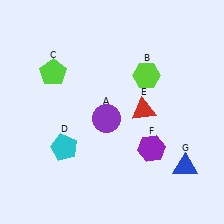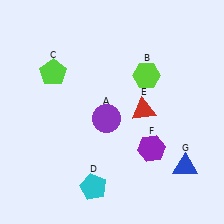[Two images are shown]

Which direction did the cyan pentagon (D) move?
The cyan pentagon (D) moved down.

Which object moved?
The cyan pentagon (D) moved down.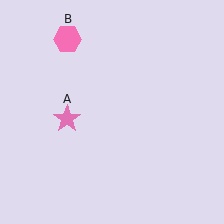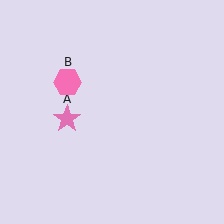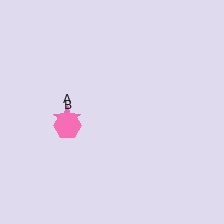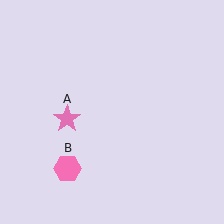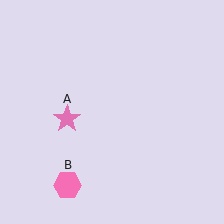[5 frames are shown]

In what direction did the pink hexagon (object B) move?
The pink hexagon (object B) moved down.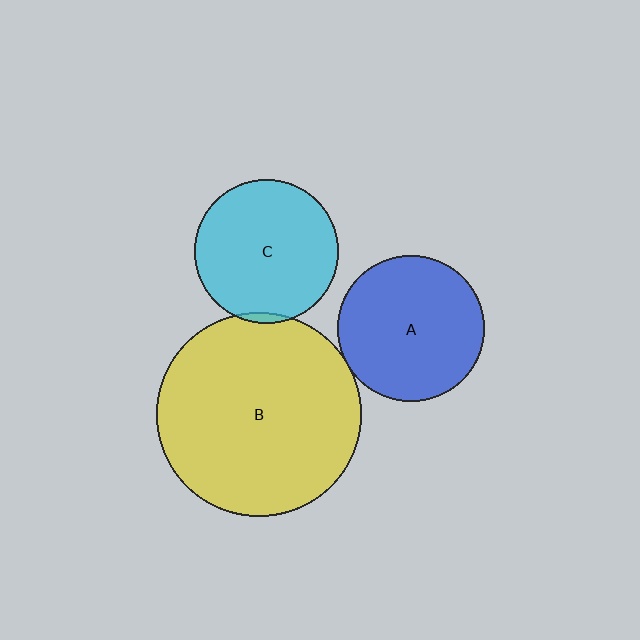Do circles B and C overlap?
Yes.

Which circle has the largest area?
Circle B (yellow).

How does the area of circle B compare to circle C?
Approximately 2.0 times.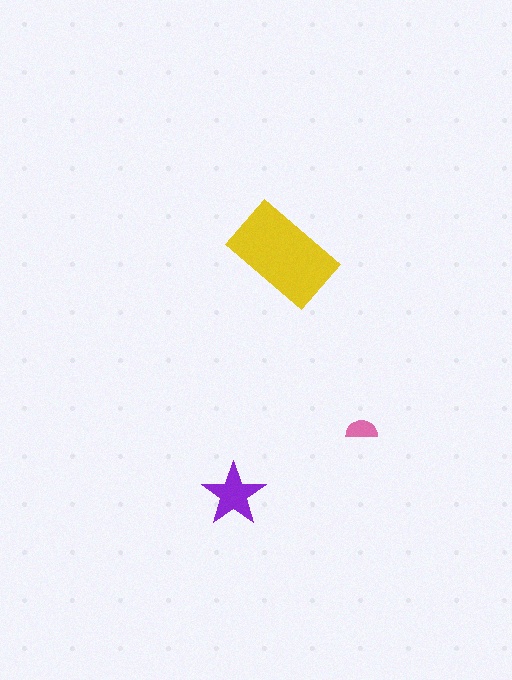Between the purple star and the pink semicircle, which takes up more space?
The purple star.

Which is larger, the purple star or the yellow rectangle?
The yellow rectangle.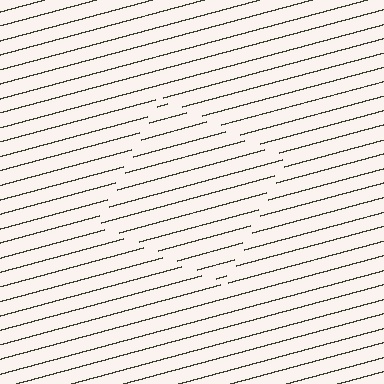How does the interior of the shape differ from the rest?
The interior of the shape contains the same grating, shifted by half a period — the contour is defined by the phase discontinuity where line-ends from the inner and outer gratings abut.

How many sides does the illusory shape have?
4 sides — the line-ends trace a square.